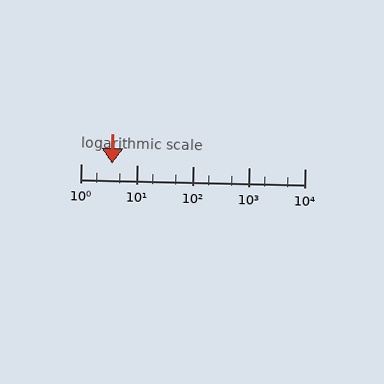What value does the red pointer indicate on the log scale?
The pointer indicates approximately 3.7.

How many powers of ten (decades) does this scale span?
The scale spans 4 decades, from 1 to 10000.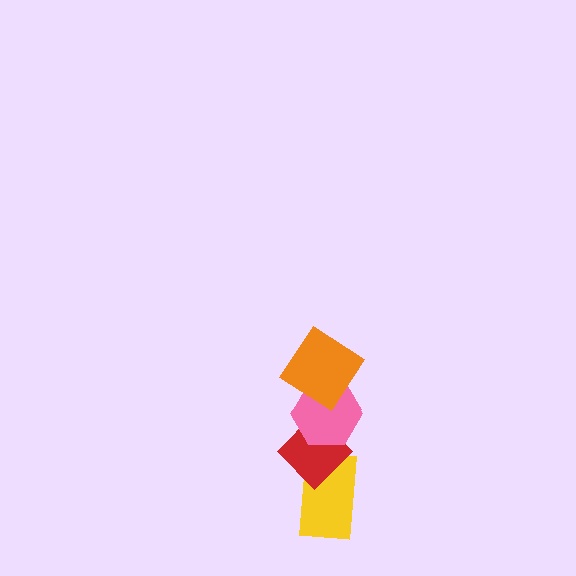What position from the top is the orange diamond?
The orange diamond is 1st from the top.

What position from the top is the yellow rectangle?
The yellow rectangle is 4th from the top.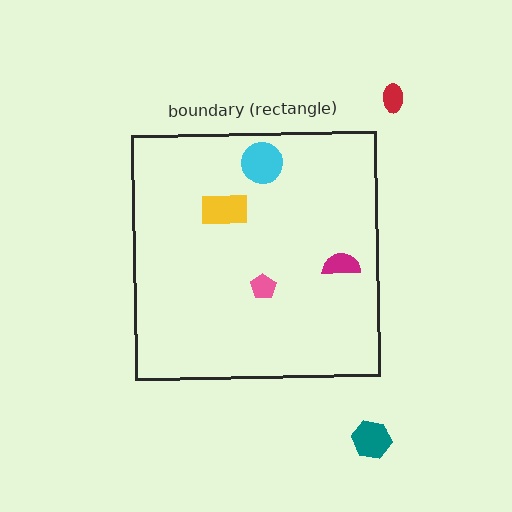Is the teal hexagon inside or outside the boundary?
Outside.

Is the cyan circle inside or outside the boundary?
Inside.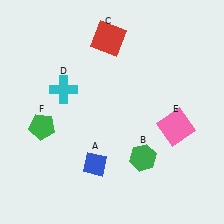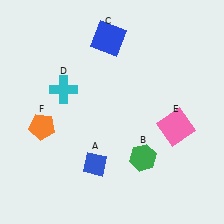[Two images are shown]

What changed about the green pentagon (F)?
In Image 1, F is green. In Image 2, it changed to orange.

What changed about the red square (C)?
In Image 1, C is red. In Image 2, it changed to blue.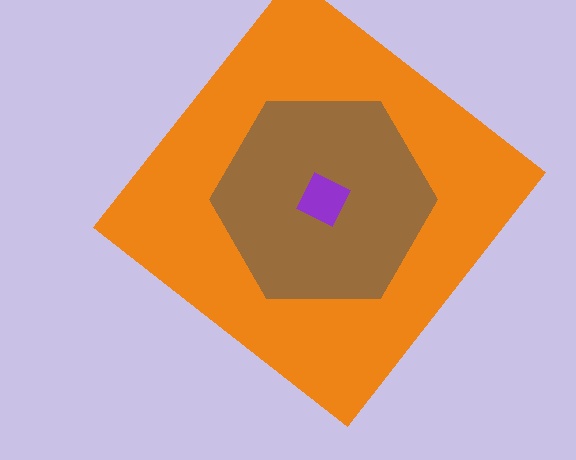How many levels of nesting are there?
3.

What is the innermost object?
The purple diamond.